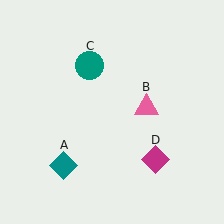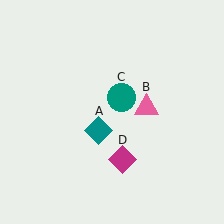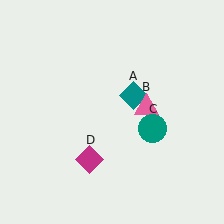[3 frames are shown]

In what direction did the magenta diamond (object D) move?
The magenta diamond (object D) moved left.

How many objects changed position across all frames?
3 objects changed position: teal diamond (object A), teal circle (object C), magenta diamond (object D).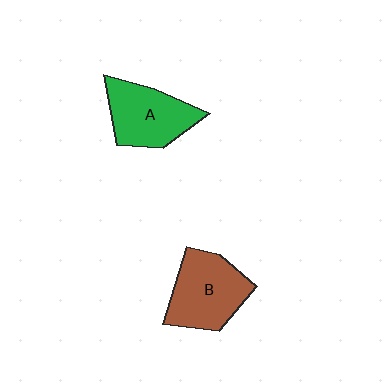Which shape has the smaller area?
Shape A (green).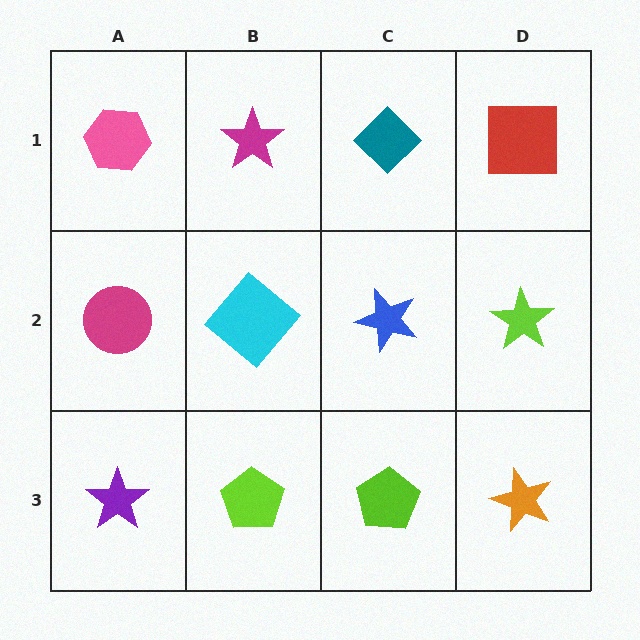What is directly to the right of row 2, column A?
A cyan diamond.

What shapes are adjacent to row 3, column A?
A magenta circle (row 2, column A), a lime pentagon (row 3, column B).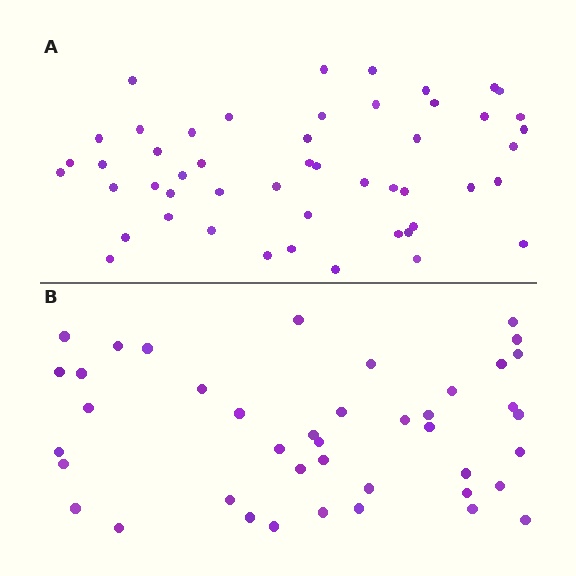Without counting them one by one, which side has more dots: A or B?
Region A (the top region) has more dots.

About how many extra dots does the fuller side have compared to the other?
Region A has roughly 8 or so more dots than region B.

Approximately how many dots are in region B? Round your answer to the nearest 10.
About 40 dots. (The exact count is 42, which rounds to 40.)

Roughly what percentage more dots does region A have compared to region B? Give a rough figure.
About 20% more.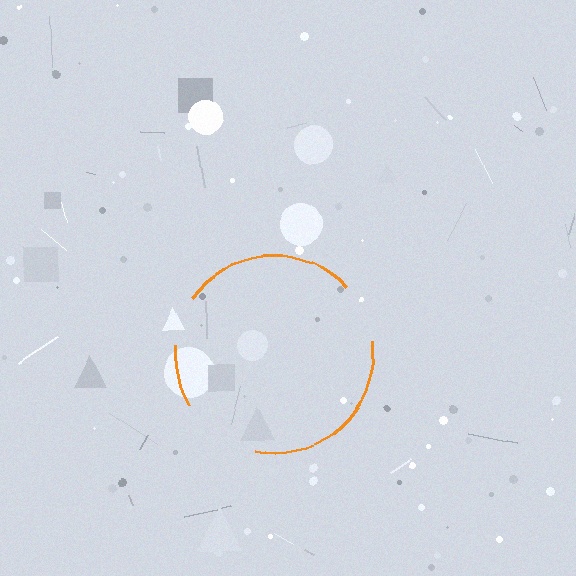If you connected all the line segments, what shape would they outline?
They would outline a circle.